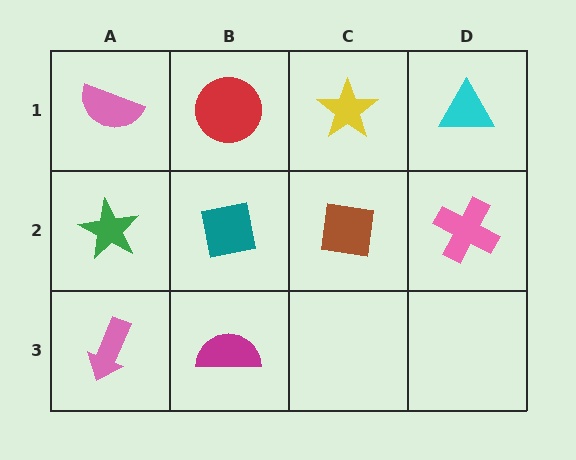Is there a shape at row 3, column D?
No, that cell is empty.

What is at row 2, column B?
A teal square.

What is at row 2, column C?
A brown square.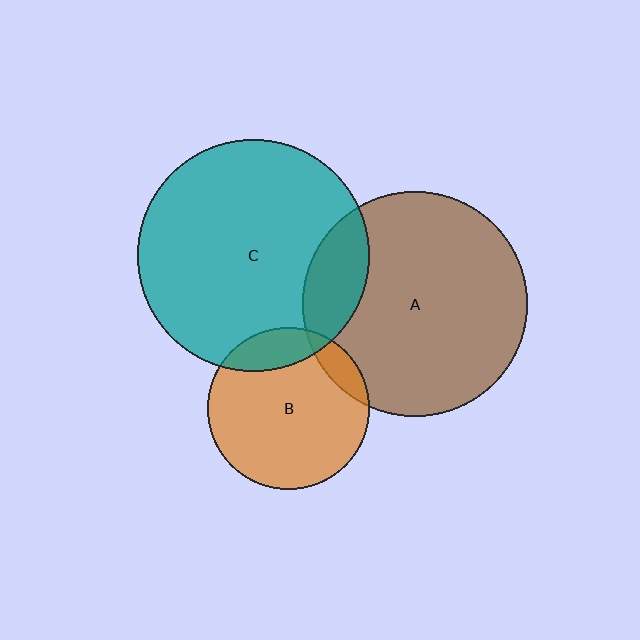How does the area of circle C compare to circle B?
Approximately 2.1 times.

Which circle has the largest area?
Circle C (teal).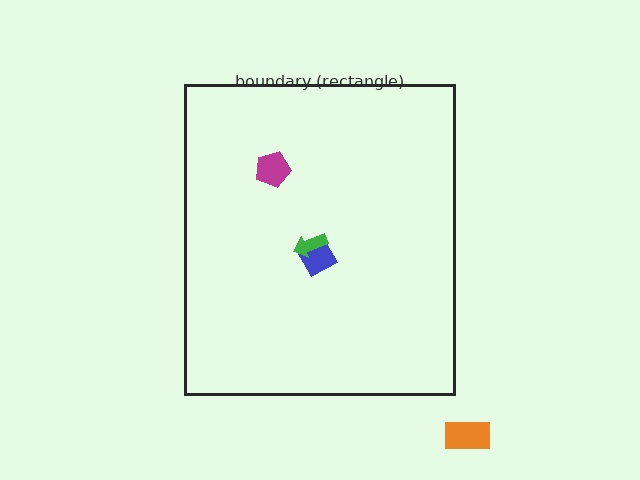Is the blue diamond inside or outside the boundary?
Inside.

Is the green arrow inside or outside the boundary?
Inside.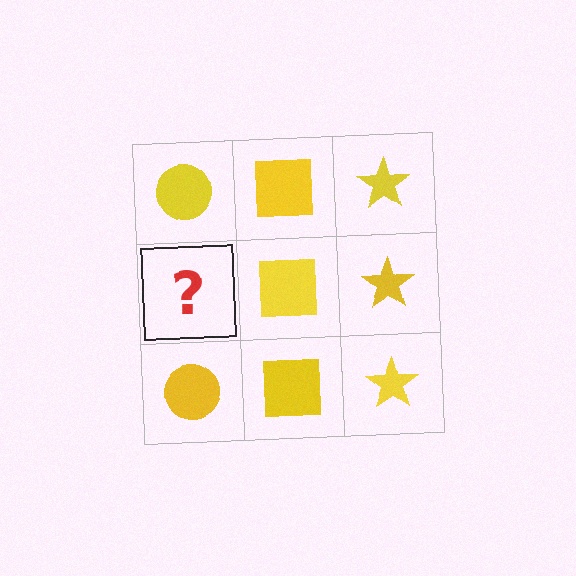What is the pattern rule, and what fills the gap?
The rule is that each column has a consistent shape. The gap should be filled with a yellow circle.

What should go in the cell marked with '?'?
The missing cell should contain a yellow circle.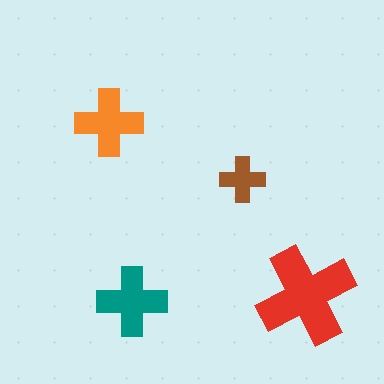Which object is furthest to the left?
The orange cross is leftmost.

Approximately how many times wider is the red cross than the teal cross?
About 1.5 times wider.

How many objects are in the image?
There are 4 objects in the image.